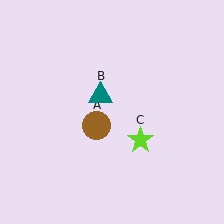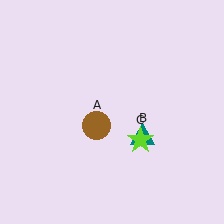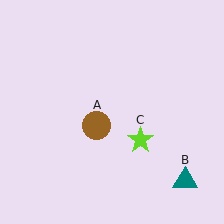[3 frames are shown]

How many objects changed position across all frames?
1 object changed position: teal triangle (object B).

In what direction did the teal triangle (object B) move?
The teal triangle (object B) moved down and to the right.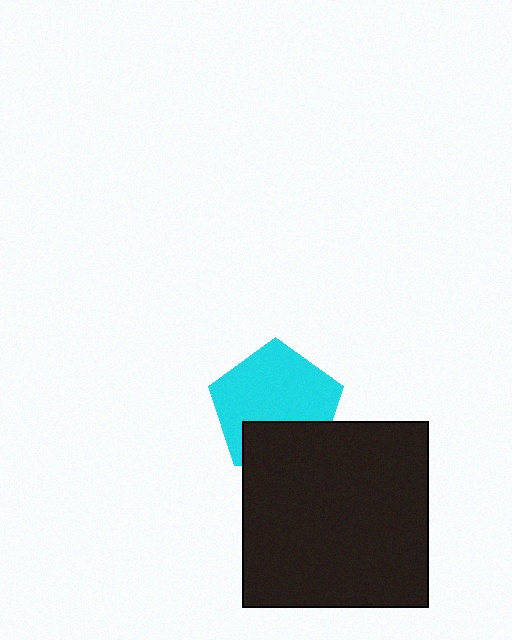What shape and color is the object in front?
The object in front is a black square.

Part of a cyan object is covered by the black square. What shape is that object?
It is a pentagon.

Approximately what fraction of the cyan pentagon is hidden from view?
Roughly 31% of the cyan pentagon is hidden behind the black square.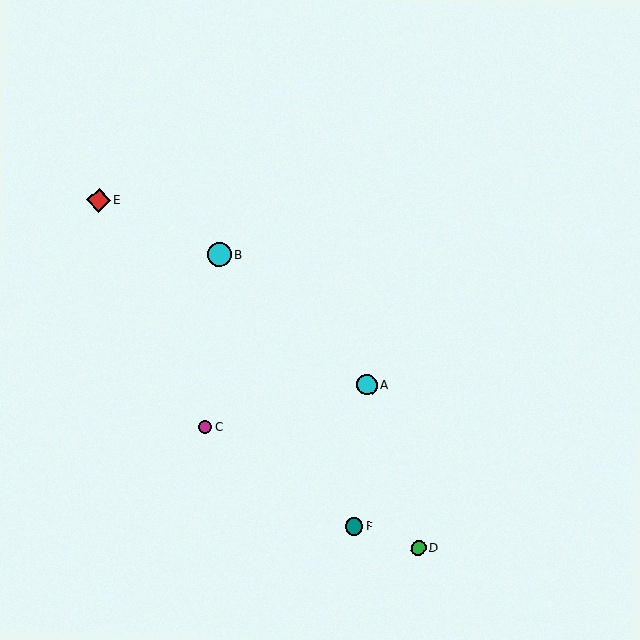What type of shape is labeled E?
Shape E is a red diamond.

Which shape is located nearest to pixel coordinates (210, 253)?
The cyan circle (labeled B) at (219, 254) is nearest to that location.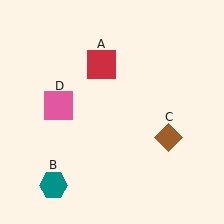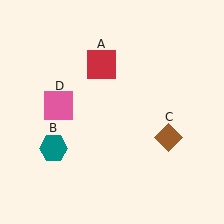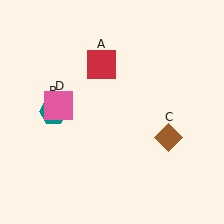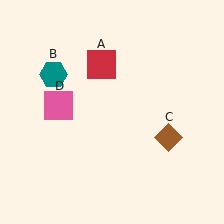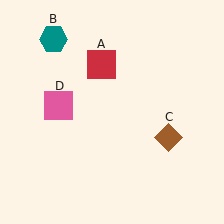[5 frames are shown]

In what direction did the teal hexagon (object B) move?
The teal hexagon (object B) moved up.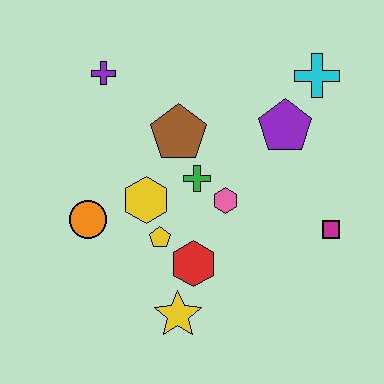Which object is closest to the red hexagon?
The yellow pentagon is closest to the red hexagon.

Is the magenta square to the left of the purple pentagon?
No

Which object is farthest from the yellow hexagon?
The cyan cross is farthest from the yellow hexagon.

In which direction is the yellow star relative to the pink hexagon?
The yellow star is below the pink hexagon.